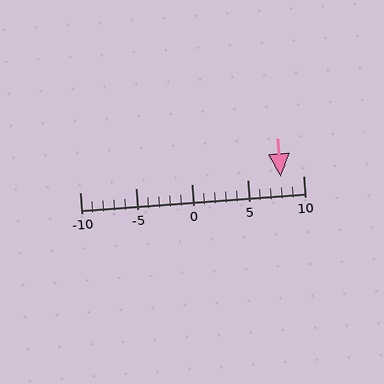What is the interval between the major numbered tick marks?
The major tick marks are spaced 5 units apart.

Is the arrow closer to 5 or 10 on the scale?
The arrow is closer to 10.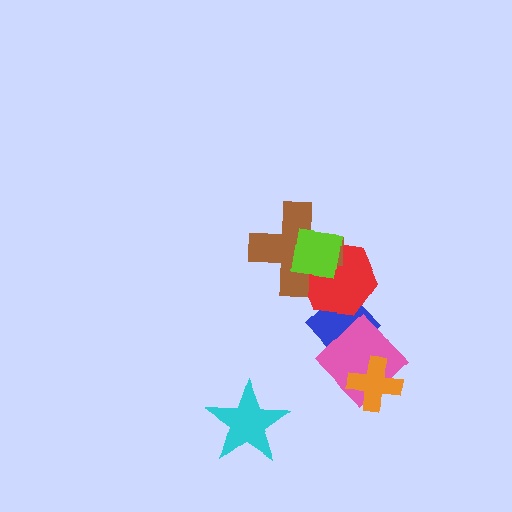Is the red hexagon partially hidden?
Yes, it is partially covered by another shape.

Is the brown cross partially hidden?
Yes, it is partially covered by another shape.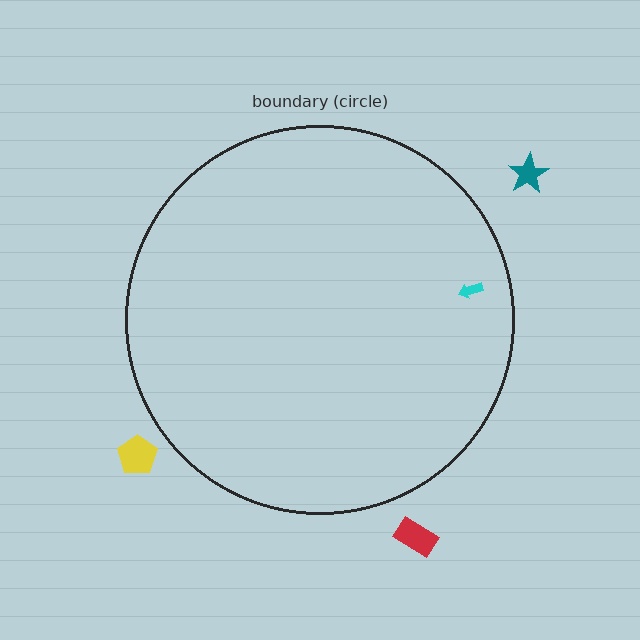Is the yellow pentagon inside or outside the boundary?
Outside.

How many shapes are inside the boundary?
1 inside, 3 outside.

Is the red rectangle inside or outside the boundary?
Outside.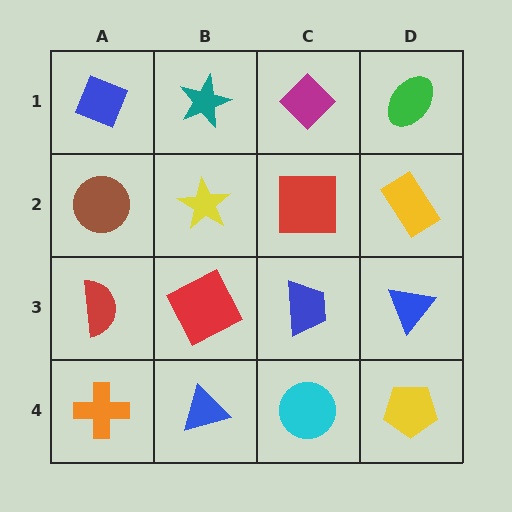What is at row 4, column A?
An orange cross.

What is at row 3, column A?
A red semicircle.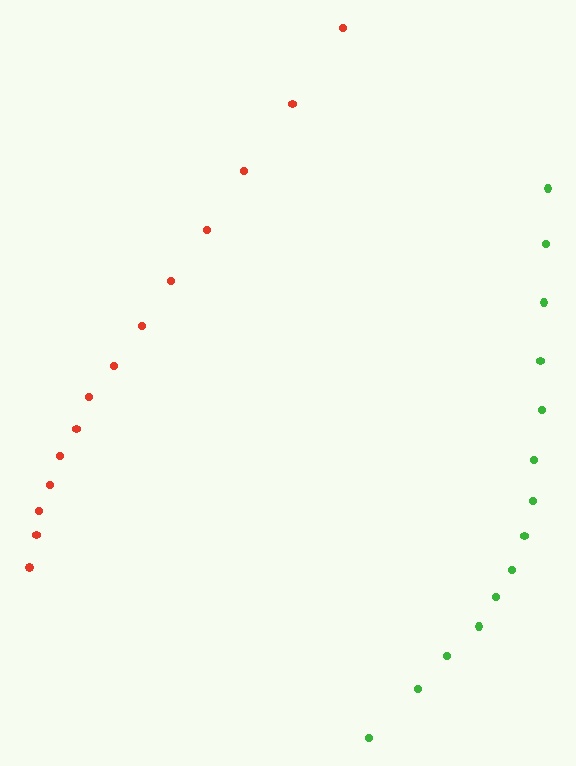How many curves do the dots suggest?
There are 2 distinct paths.